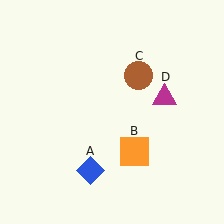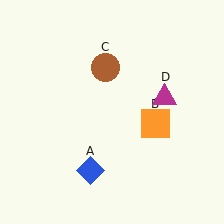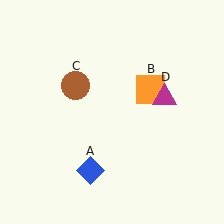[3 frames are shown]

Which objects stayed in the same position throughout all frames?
Blue diamond (object A) and magenta triangle (object D) remained stationary.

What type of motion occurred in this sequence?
The orange square (object B), brown circle (object C) rotated counterclockwise around the center of the scene.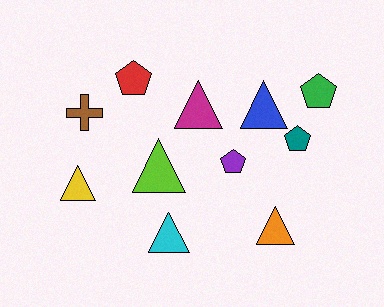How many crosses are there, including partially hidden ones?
There is 1 cross.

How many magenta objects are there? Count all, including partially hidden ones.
There is 1 magenta object.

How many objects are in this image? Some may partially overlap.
There are 11 objects.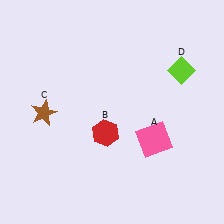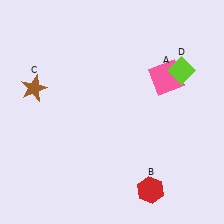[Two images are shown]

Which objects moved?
The objects that moved are: the pink square (A), the red hexagon (B), the brown star (C).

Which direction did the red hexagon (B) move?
The red hexagon (B) moved down.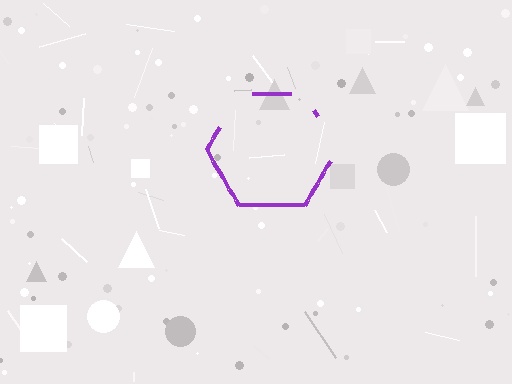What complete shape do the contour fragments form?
The contour fragments form a hexagon.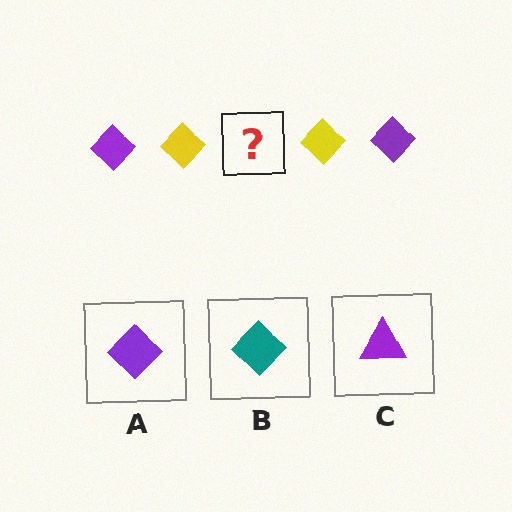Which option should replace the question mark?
Option A.